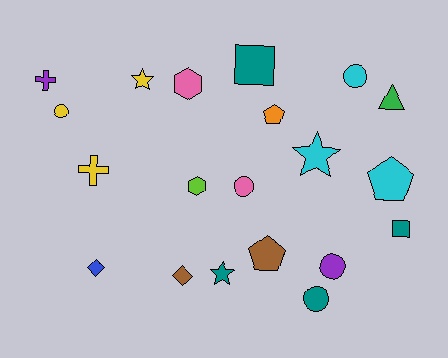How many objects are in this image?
There are 20 objects.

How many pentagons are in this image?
There are 3 pentagons.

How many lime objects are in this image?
There is 1 lime object.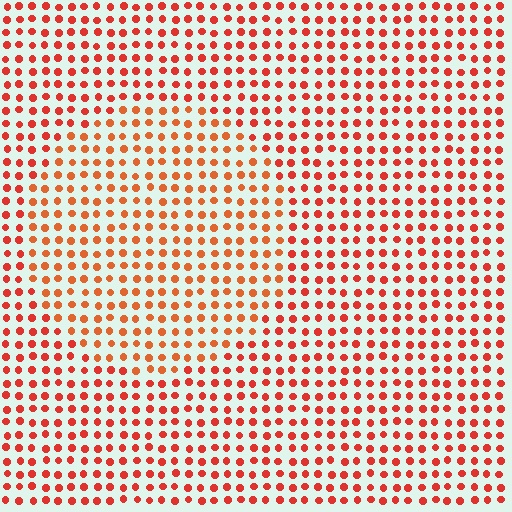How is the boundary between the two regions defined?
The boundary is defined purely by a slight shift in hue (about 18 degrees). Spacing, size, and orientation are identical on both sides.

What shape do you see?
I see a circle.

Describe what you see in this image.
The image is filled with small red elements in a uniform arrangement. A circle-shaped region is visible where the elements are tinted to a slightly different hue, forming a subtle color boundary.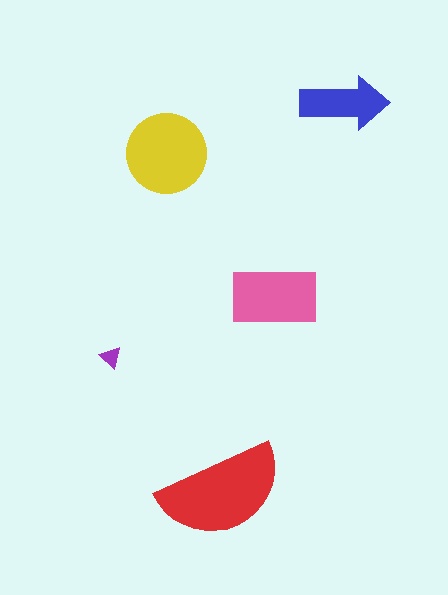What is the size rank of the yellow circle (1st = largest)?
2nd.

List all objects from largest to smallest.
The red semicircle, the yellow circle, the pink rectangle, the blue arrow, the purple triangle.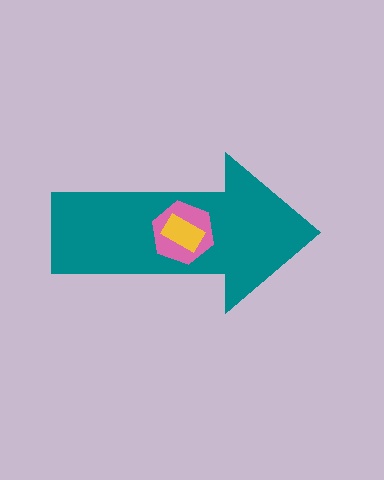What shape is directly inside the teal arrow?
The pink hexagon.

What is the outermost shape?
The teal arrow.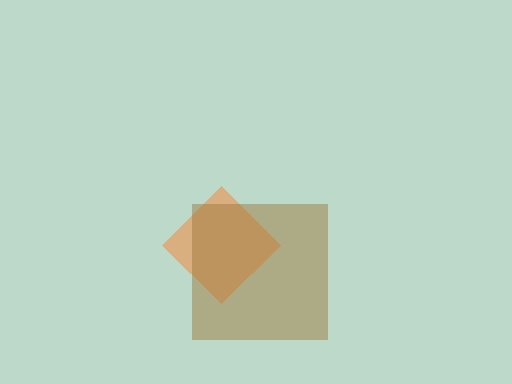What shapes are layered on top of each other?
The layered shapes are: an orange diamond, a brown square.